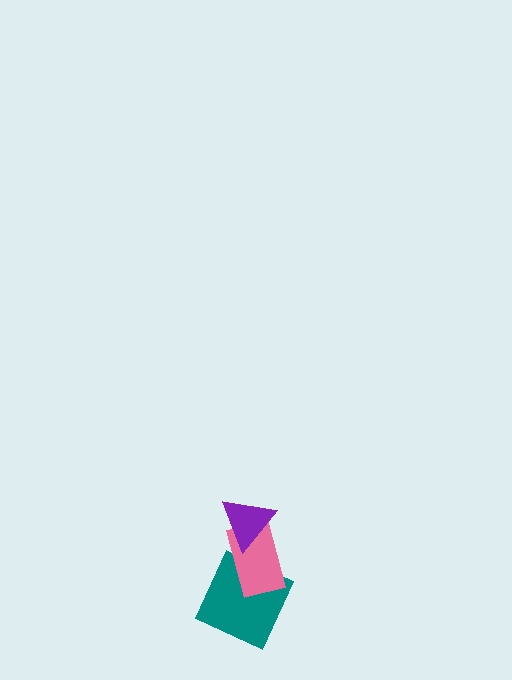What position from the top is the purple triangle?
The purple triangle is 1st from the top.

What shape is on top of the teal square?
The pink rectangle is on top of the teal square.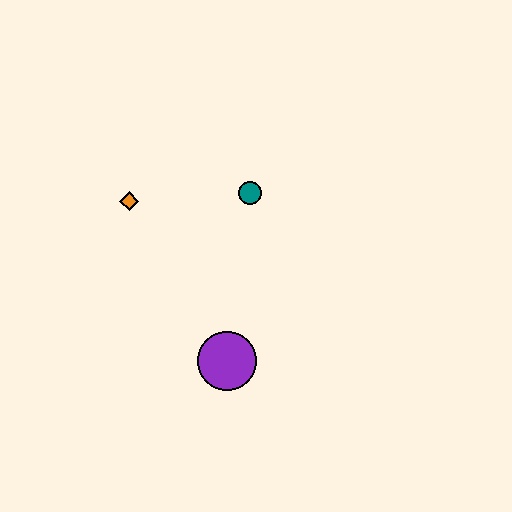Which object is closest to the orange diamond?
The teal circle is closest to the orange diamond.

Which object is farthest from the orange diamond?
The purple circle is farthest from the orange diamond.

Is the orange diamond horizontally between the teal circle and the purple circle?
No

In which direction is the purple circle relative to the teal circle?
The purple circle is below the teal circle.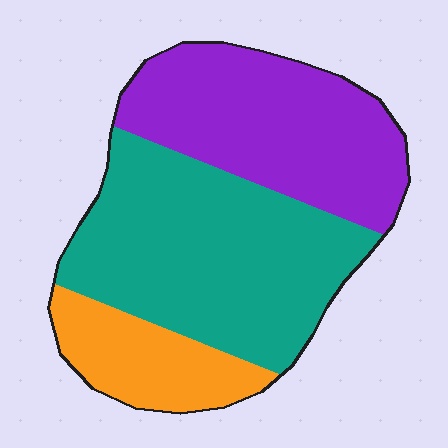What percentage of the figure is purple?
Purple covers around 35% of the figure.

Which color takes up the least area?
Orange, at roughly 15%.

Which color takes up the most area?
Teal, at roughly 45%.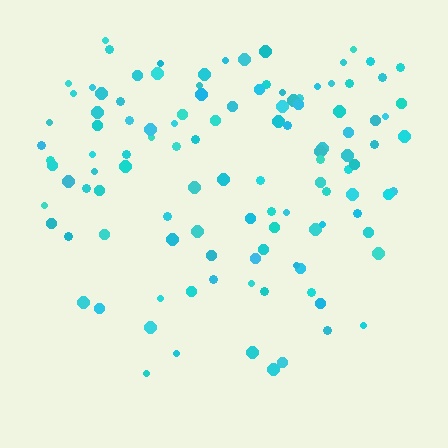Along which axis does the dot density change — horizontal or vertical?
Vertical.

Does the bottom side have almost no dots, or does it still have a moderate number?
Still a moderate number, just noticeably fewer than the top.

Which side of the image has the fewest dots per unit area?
The bottom.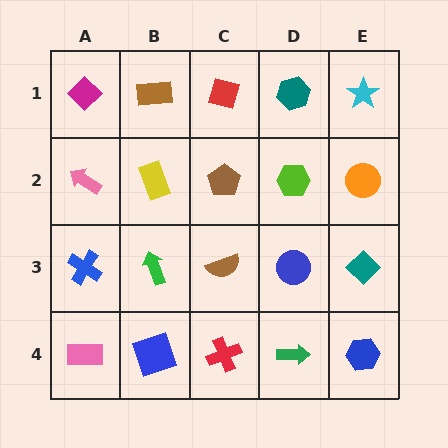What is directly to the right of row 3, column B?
A brown semicircle.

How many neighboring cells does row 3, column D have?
4.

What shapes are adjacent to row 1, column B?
A yellow rectangle (row 2, column B), a magenta diamond (row 1, column A), a red square (row 1, column C).